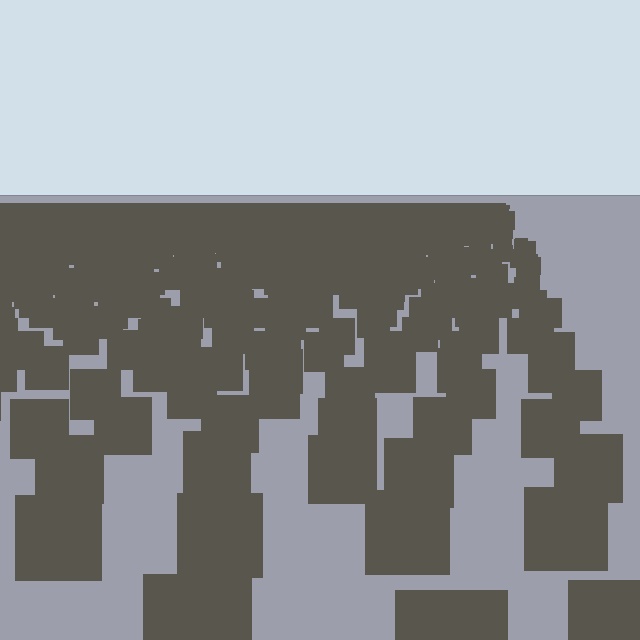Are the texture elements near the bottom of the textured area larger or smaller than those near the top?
Larger. Near the bottom, elements are closer to the viewer and appear at a bigger on-screen size.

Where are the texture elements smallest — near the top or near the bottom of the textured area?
Near the top.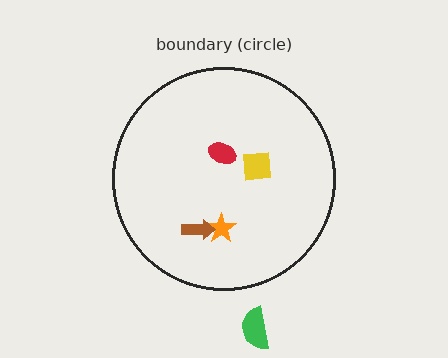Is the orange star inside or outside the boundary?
Inside.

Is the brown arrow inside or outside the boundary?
Inside.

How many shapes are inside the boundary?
4 inside, 1 outside.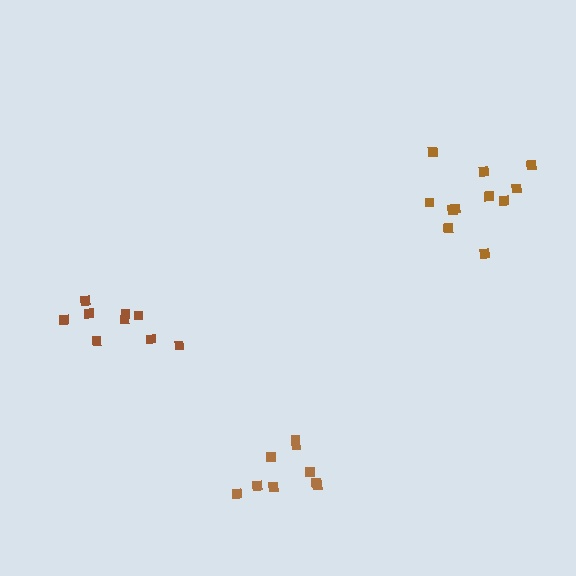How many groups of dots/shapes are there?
There are 3 groups.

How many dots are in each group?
Group 1: 9 dots, Group 2: 11 dots, Group 3: 9 dots (29 total).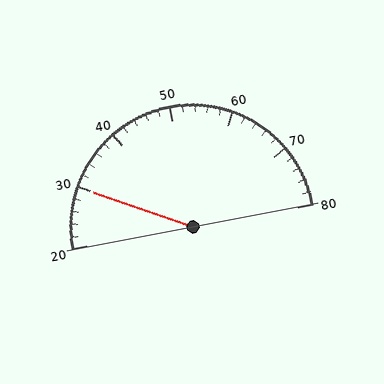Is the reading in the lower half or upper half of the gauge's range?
The reading is in the lower half of the range (20 to 80).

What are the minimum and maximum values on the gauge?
The gauge ranges from 20 to 80.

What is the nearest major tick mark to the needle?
The nearest major tick mark is 30.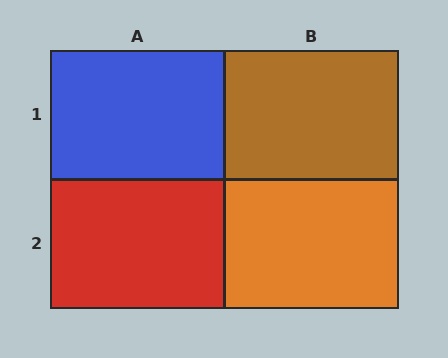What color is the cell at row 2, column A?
Red.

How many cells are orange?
1 cell is orange.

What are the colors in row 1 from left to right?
Blue, brown.